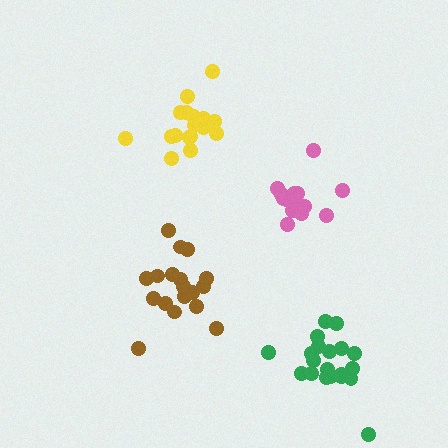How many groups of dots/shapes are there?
There are 4 groups.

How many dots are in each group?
Group 1: 14 dots, Group 2: 18 dots, Group 3: 18 dots, Group 4: 20 dots (70 total).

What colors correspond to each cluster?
The clusters are colored: pink, brown, yellow, green.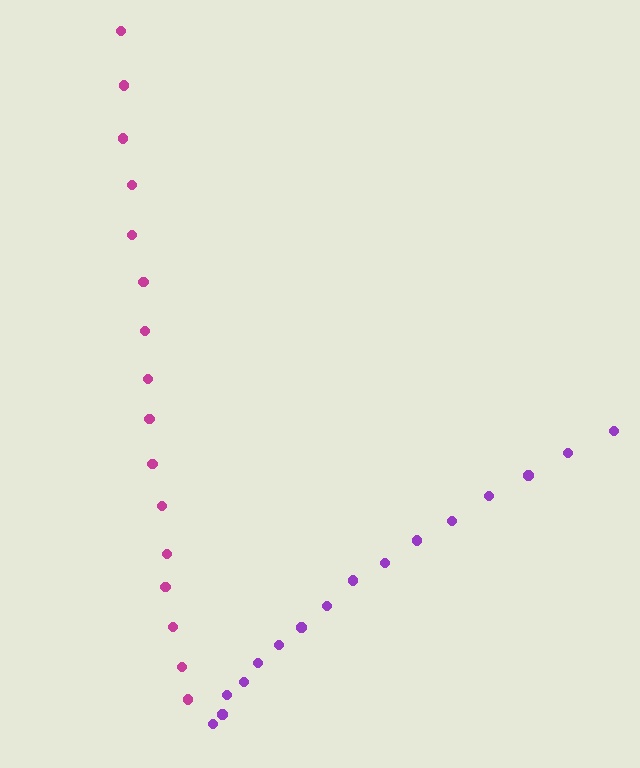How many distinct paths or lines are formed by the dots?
There are 2 distinct paths.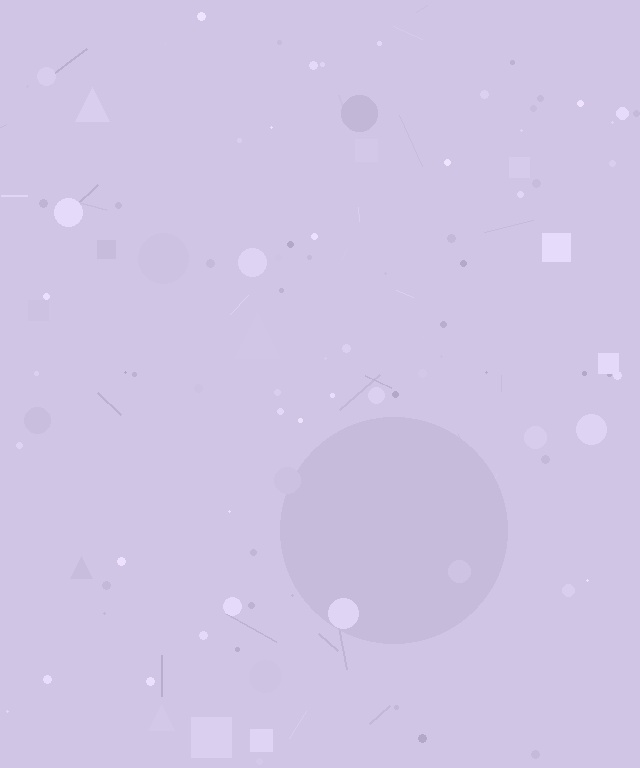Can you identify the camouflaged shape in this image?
The camouflaged shape is a circle.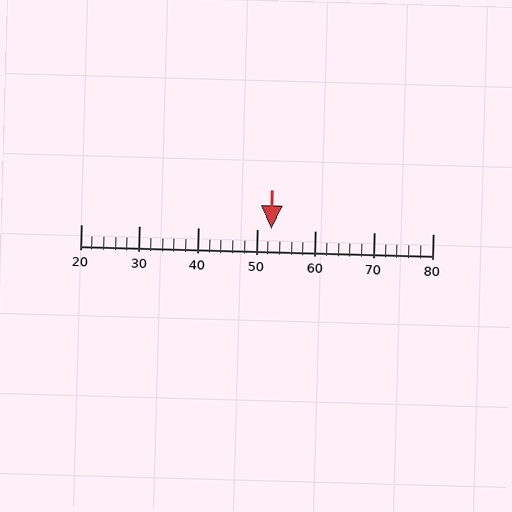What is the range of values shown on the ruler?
The ruler shows values from 20 to 80.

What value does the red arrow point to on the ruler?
The red arrow points to approximately 52.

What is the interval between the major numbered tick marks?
The major tick marks are spaced 10 units apart.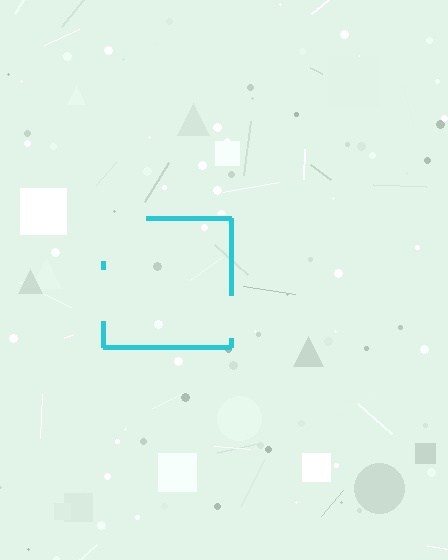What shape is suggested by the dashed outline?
The dashed outline suggests a square.